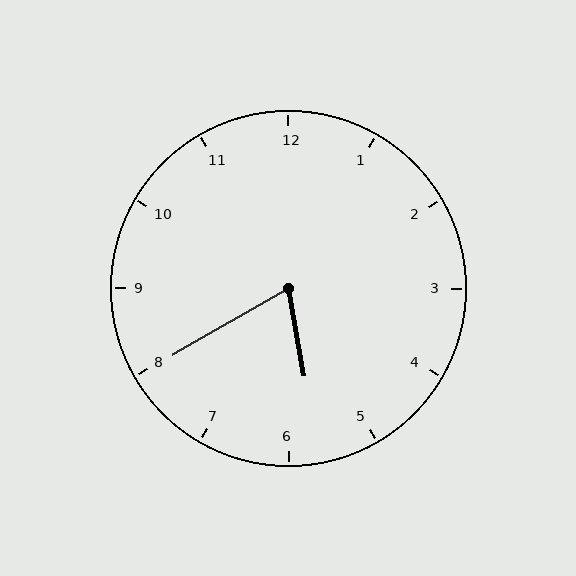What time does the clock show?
5:40.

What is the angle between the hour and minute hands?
Approximately 70 degrees.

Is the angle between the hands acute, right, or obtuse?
It is acute.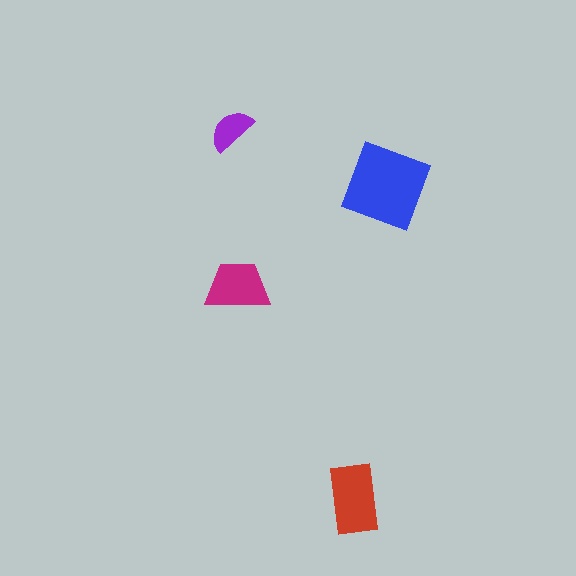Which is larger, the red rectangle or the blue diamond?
The blue diamond.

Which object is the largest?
The blue diamond.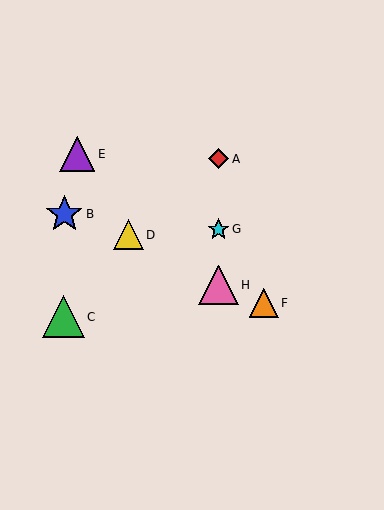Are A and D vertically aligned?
No, A is at x≈219 and D is at x≈128.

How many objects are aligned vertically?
3 objects (A, G, H) are aligned vertically.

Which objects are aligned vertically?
Objects A, G, H are aligned vertically.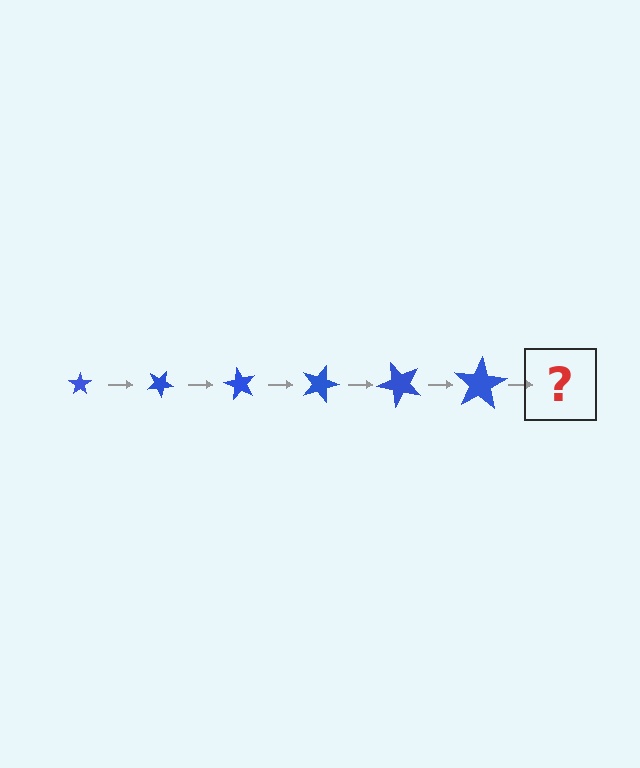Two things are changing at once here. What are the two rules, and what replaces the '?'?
The two rules are that the star grows larger each step and it rotates 30 degrees each step. The '?' should be a star, larger than the previous one and rotated 180 degrees from the start.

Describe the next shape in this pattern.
It should be a star, larger than the previous one and rotated 180 degrees from the start.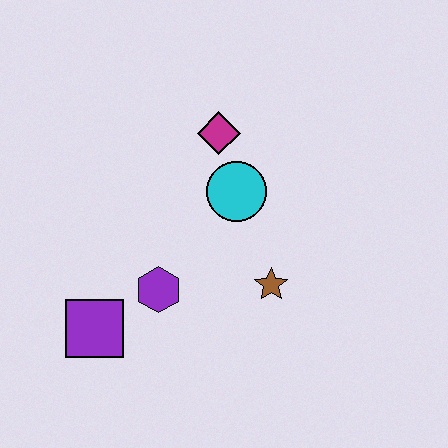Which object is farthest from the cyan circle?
The purple square is farthest from the cyan circle.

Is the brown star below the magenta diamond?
Yes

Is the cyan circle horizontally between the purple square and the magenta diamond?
No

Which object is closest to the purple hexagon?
The purple square is closest to the purple hexagon.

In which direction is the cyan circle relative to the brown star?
The cyan circle is above the brown star.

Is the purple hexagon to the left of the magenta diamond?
Yes